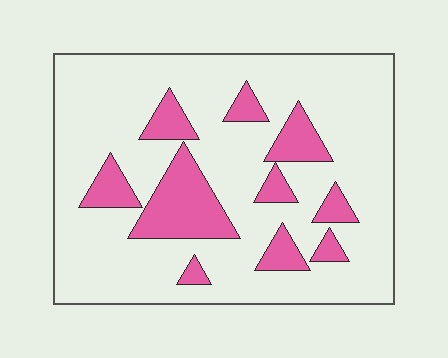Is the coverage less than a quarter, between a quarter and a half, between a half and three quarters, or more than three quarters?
Less than a quarter.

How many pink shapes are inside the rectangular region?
10.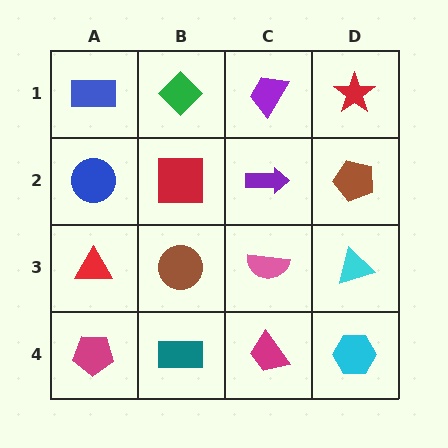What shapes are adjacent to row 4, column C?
A pink semicircle (row 3, column C), a teal rectangle (row 4, column B), a cyan hexagon (row 4, column D).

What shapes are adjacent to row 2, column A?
A blue rectangle (row 1, column A), a red triangle (row 3, column A), a red square (row 2, column B).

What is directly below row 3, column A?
A magenta pentagon.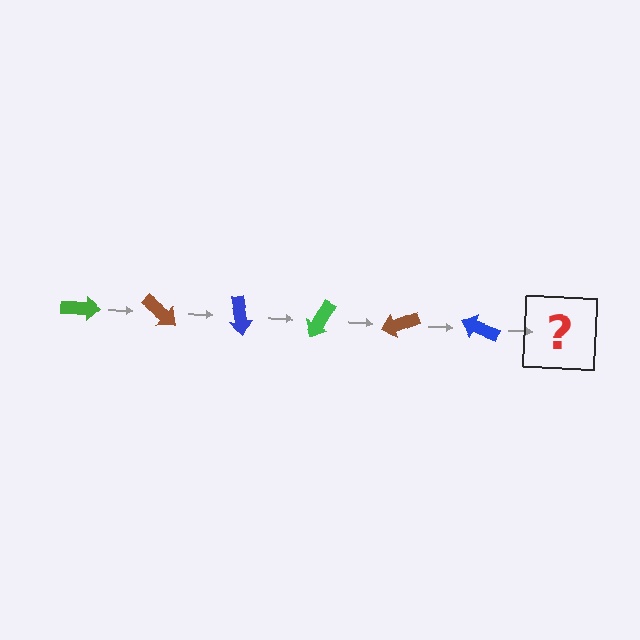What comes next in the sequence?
The next element should be a green arrow, rotated 240 degrees from the start.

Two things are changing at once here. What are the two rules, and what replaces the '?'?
The two rules are that it rotates 40 degrees each step and the color cycles through green, brown, and blue. The '?' should be a green arrow, rotated 240 degrees from the start.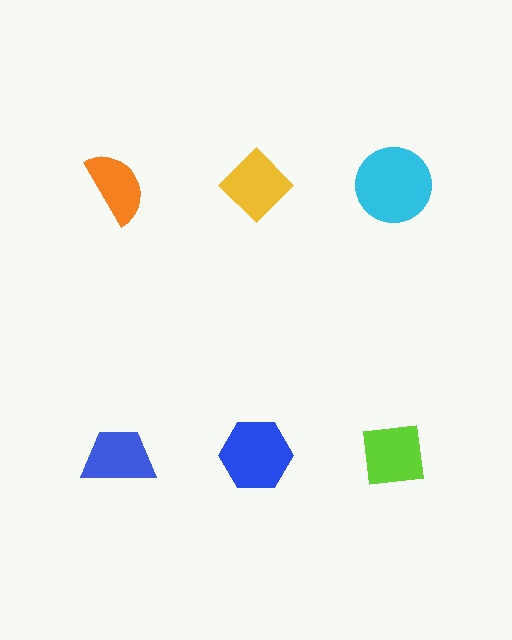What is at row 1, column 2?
A yellow diamond.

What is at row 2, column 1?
A blue trapezoid.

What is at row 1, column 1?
An orange semicircle.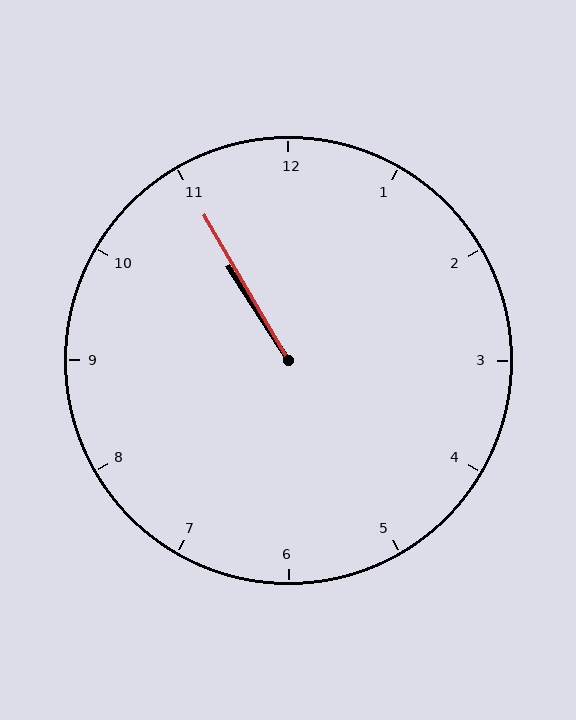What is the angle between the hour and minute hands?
Approximately 2 degrees.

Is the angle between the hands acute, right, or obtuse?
It is acute.